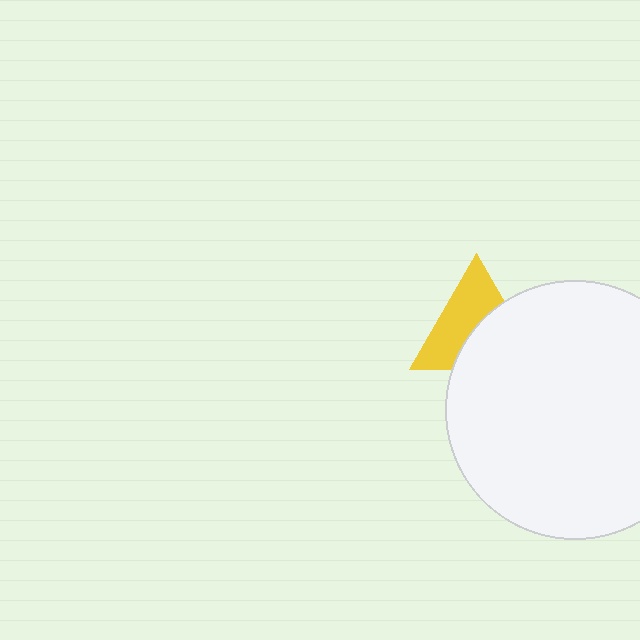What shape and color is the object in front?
The object in front is a white circle.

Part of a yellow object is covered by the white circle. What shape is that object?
It is a triangle.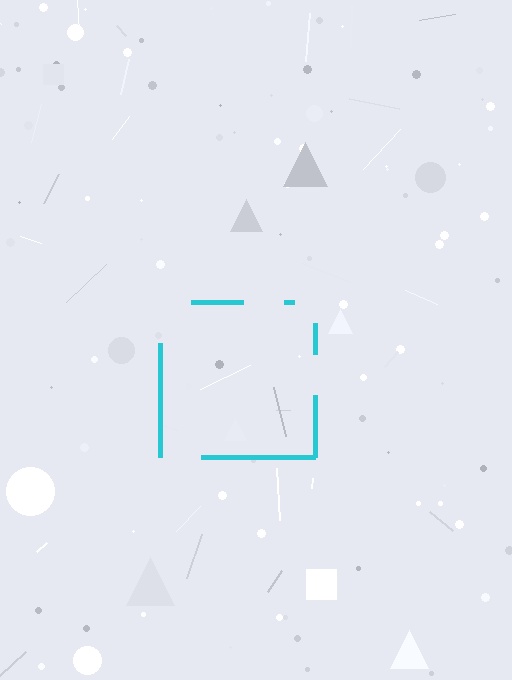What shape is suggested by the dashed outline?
The dashed outline suggests a square.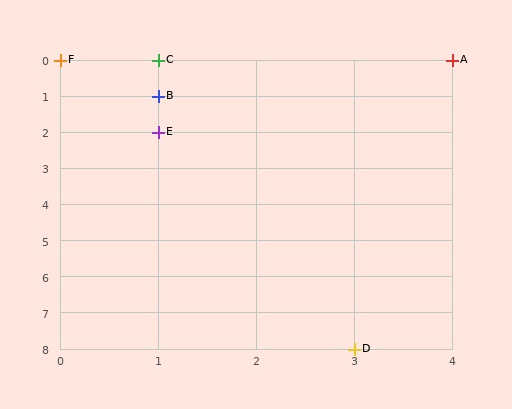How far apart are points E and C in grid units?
Points E and C are 2 rows apart.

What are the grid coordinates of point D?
Point D is at grid coordinates (3, 8).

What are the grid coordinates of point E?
Point E is at grid coordinates (1, 2).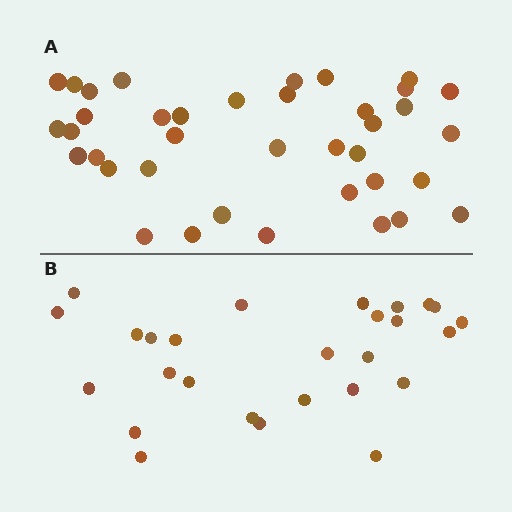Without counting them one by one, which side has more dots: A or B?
Region A (the top region) has more dots.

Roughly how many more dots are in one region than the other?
Region A has roughly 12 or so more dots than region B.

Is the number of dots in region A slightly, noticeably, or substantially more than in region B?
Region A has noticeably more, but not dramatically so. The ratio is roughly 1.4 to 1.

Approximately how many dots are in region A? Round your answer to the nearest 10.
About 40 dots. (The exact count is 38, which rounds to 40.)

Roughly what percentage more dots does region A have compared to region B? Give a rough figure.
About 40% more.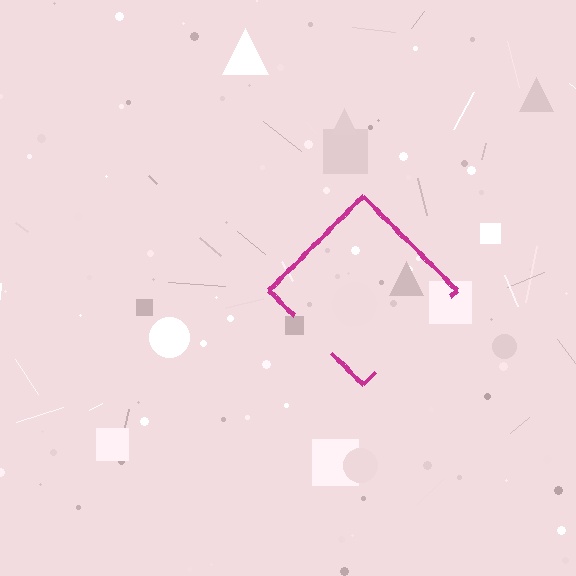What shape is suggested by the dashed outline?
The dashed outline suggests a diamond.